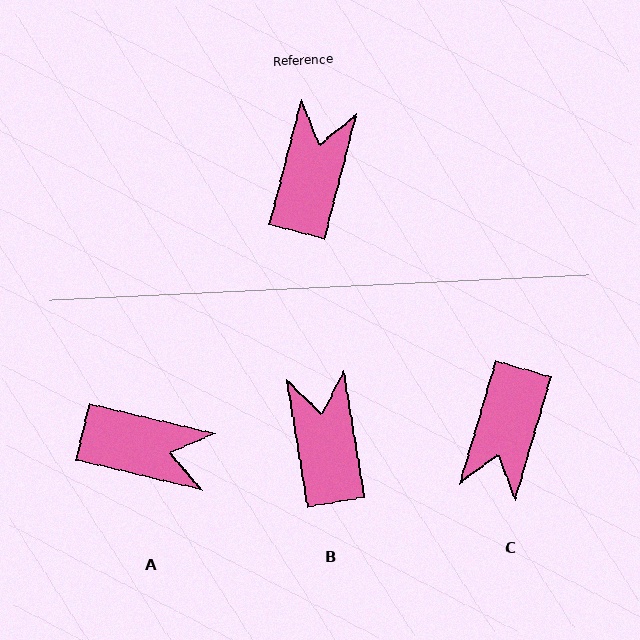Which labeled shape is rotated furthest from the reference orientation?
C, about 178 degrees away.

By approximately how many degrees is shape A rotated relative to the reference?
Approximately 89 degrees clockwise.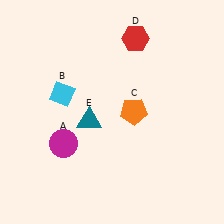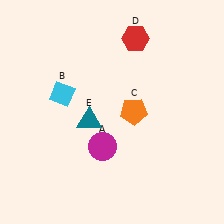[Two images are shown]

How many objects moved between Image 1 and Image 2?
1 object moved between the two images.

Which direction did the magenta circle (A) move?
The magenta circle (A) moved right.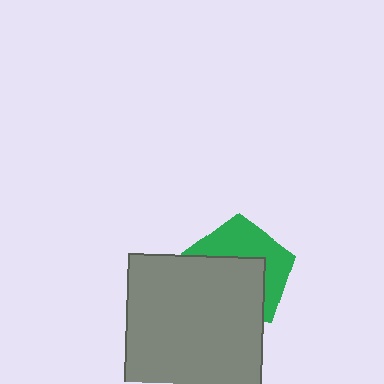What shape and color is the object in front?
The object in front is a gray square.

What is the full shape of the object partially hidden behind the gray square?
The partially hidden object is a green pentagon.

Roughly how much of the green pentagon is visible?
About half of it is visible (roughly 45%).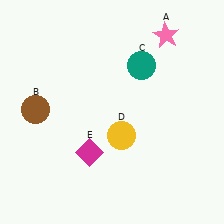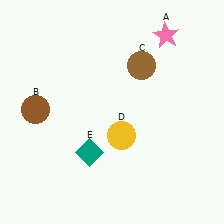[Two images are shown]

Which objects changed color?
C changed from teal to brown. E changed from magenta to teal.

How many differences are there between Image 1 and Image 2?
There are 2 differences between the two images.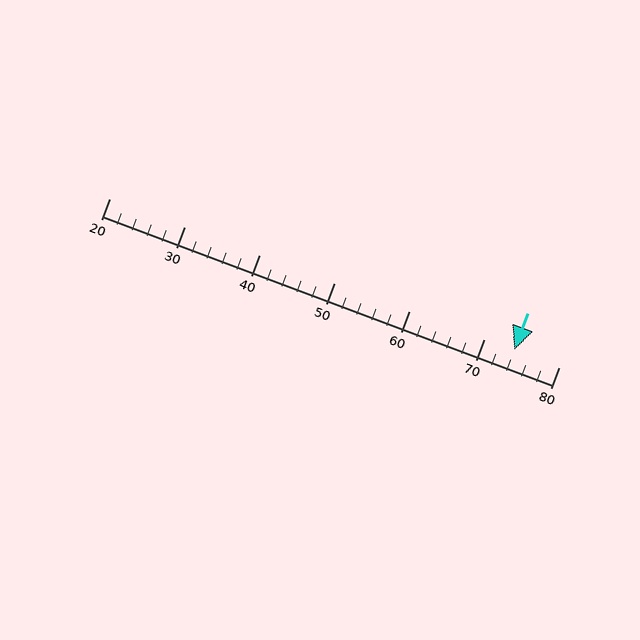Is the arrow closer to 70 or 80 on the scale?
The arrow is closer to 70.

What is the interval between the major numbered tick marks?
The major tick marks are spaced 10 units apart.